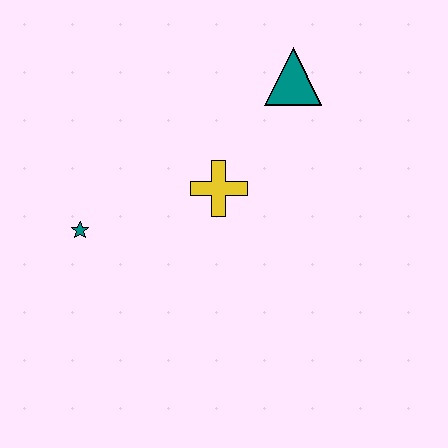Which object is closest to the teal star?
The yellow cross is closest to the teal star.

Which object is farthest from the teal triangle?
The teal star is farthest from the teal triangle.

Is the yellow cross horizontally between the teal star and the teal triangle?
Yes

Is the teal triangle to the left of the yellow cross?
No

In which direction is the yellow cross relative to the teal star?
The yellow cross is to the right of the teal star.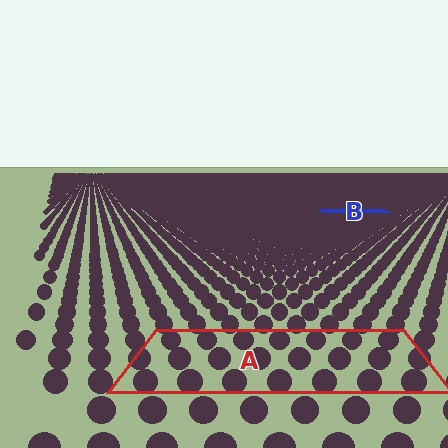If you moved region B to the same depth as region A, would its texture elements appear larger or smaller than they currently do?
They would appear larger. At a closer depth, the same texture elements are projected at a bigger on-screen size.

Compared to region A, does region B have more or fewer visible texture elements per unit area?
Region B has more texture elements per unit area — they are packed more densely because it is farther away.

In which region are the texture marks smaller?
The texture marks are smaller in region B, because it is farther away.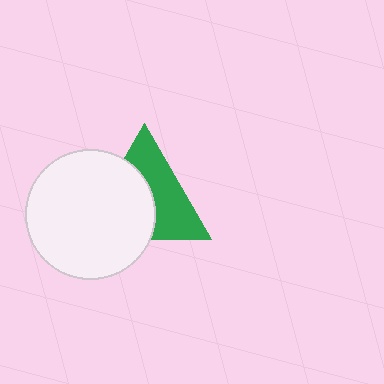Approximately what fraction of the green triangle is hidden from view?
Roughly 50% of the green triangle is hidden behind the white circle.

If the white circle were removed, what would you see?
You would see the complete green triangle.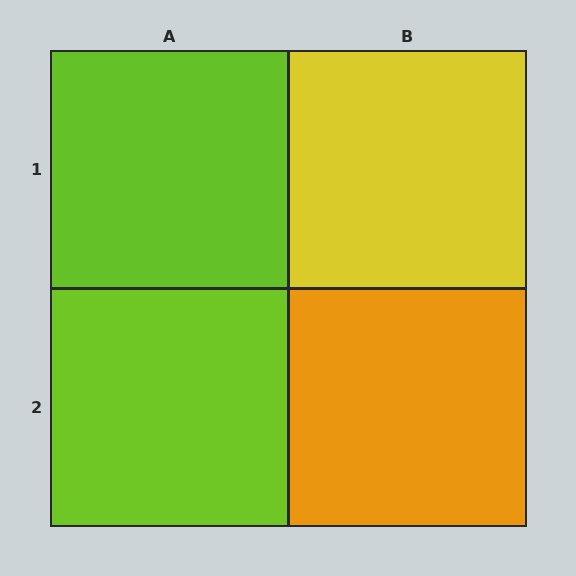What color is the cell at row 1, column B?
Yellow.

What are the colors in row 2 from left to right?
Lime, orange.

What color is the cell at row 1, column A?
Lime.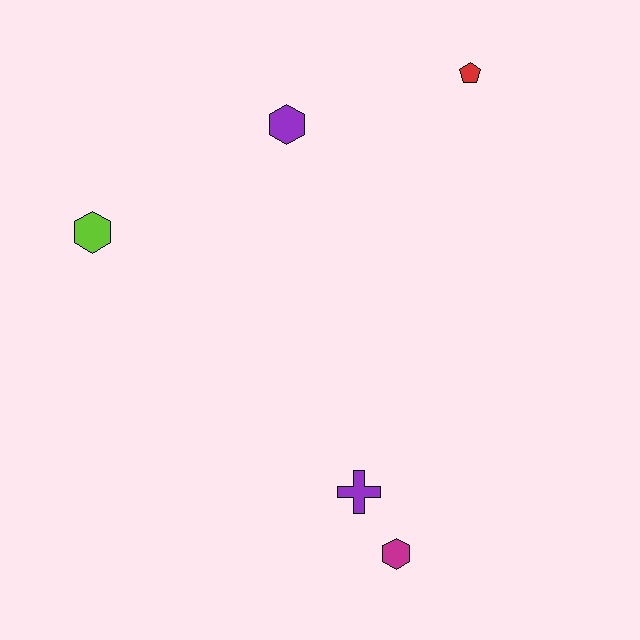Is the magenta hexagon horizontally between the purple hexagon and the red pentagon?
Yes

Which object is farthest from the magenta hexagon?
The red pentagon is farthest from the magenta hexagon.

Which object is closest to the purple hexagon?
The red pentagon is closest to the purple hexagon.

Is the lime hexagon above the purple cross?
Yes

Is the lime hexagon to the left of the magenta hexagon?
Yes